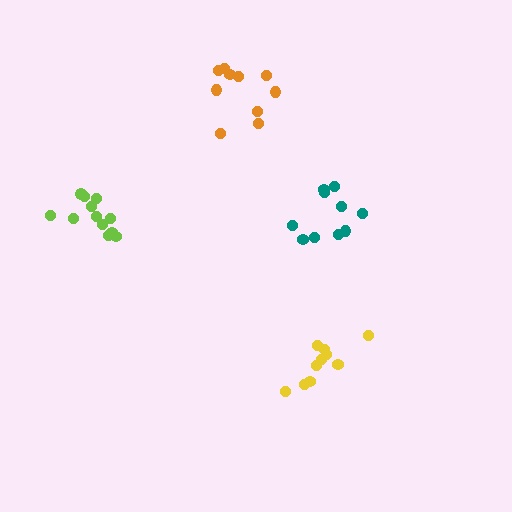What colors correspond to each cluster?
The clusters are colored: teal, lime, yellow, orange.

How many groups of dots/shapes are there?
There are 4 groups.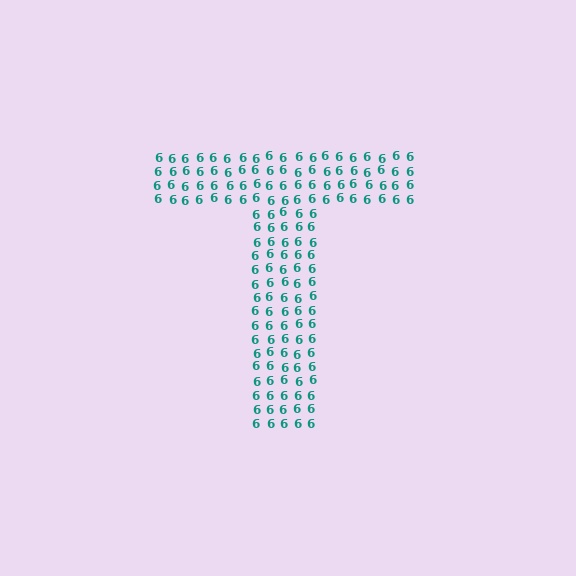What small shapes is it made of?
It is made of small digit 6's.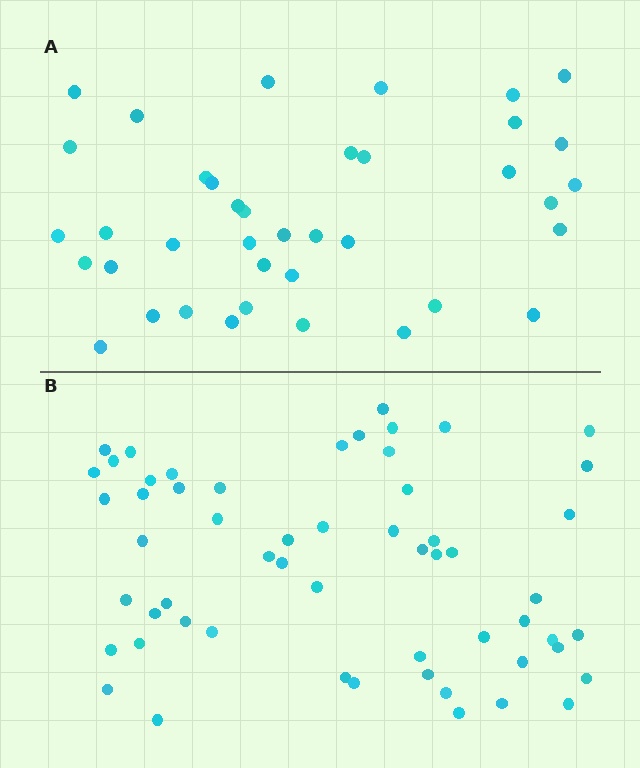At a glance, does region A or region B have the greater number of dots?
Region B (the bottom region) has more dots.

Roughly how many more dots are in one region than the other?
Region B has approximately 20 more dots than region A.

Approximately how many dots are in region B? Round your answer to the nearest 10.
About 60 dots. (The exact count is 57, which rounds to 60.)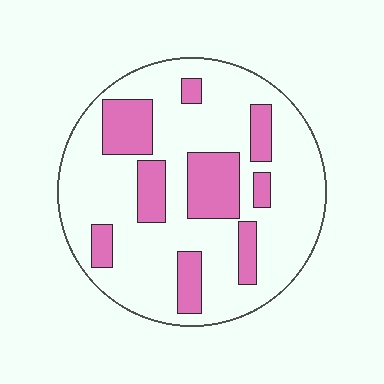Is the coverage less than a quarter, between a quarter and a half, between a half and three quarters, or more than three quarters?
Between a quarter and a half.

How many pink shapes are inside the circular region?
9.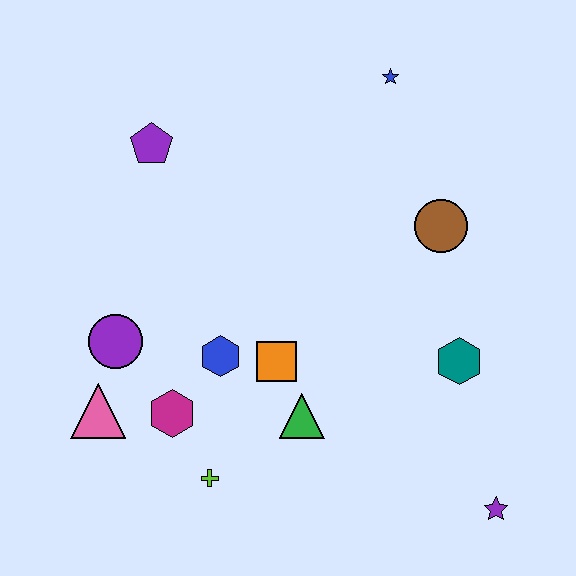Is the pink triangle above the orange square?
No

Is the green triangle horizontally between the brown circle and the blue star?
No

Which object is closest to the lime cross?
The magenta hexagon is closest to the lime cross.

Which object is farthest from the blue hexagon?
The blue star is farthest from the blue hexagon.